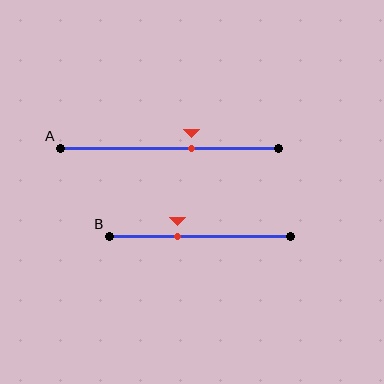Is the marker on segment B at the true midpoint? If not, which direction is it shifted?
No, the marker on segment B is shifted to the left by about 13% of the segment length.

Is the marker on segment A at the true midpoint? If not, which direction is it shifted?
No, the marker on segment A is shifted to the right by about 10% of the segment length.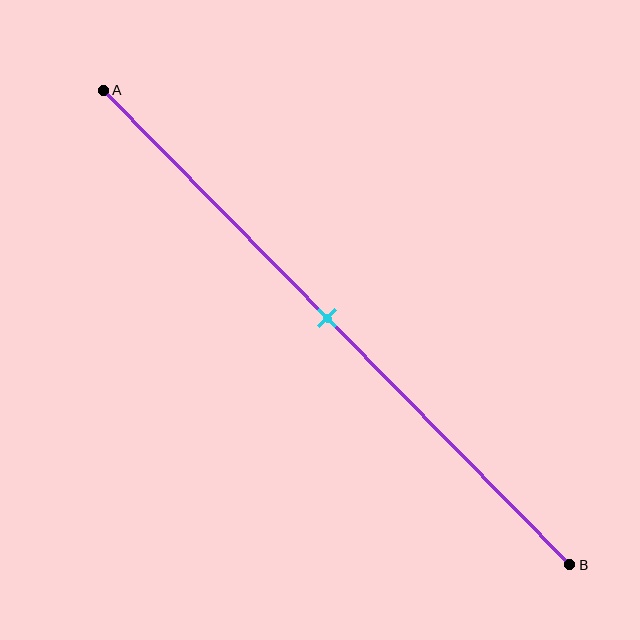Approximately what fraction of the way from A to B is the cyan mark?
The cyan mark is approximately 50% of the way from A to B.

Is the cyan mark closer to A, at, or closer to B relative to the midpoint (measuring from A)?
The cyan mark is approximately at the midpoint of segment AB.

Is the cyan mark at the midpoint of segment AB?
Yes, the mark is approximately at the midpoint.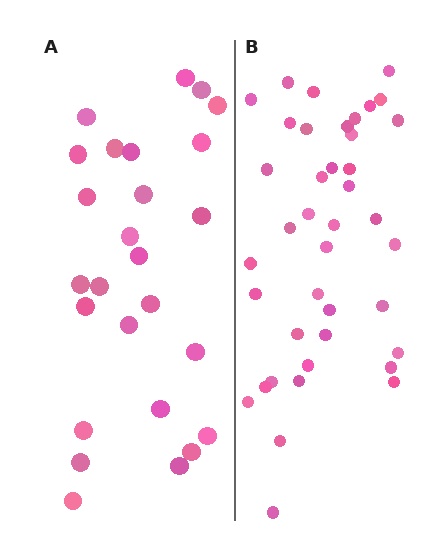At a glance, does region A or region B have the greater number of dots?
Region B (the right region) has more dots.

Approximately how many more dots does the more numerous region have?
Region B has approximately 15 more dots than region A.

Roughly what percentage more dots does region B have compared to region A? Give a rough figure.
About 55% more.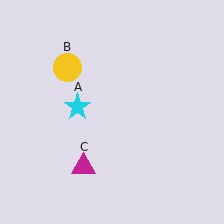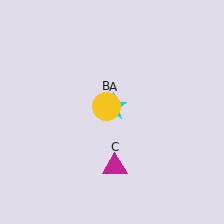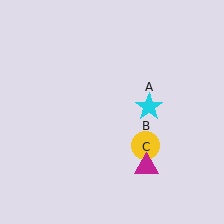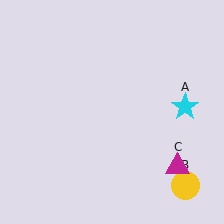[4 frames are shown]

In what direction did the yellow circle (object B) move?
The yellow circle (object B) moved down and to the right.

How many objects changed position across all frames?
3 objects changed position: cyan star (object A), yellow circle (object B), magenta triangle (object C).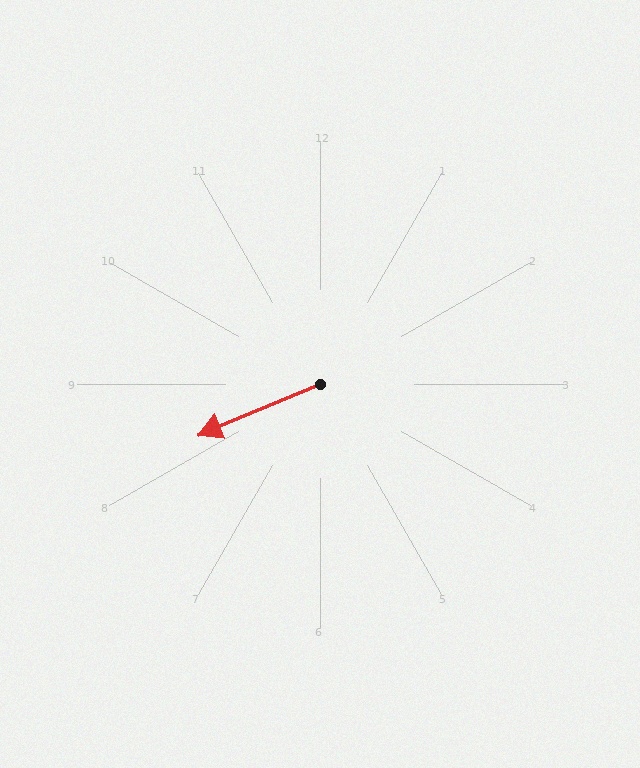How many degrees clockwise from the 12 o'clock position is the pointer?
Approximately 247 degrees.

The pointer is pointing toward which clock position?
Roughly 8 o'clock.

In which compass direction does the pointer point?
Southwest.